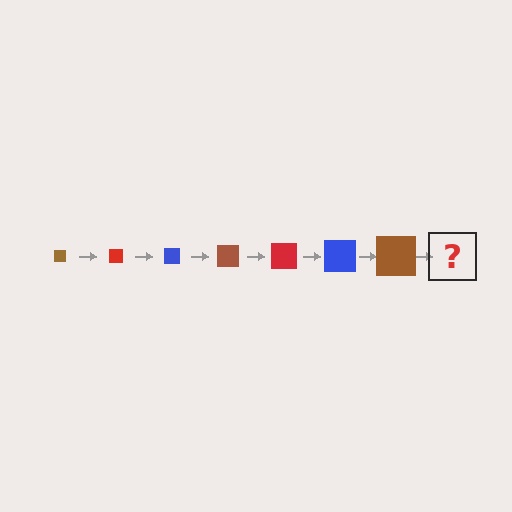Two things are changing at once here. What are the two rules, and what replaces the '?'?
The two rules are that the square grows larger each step and the color cycles through brown, red, and blue. The '?' should be a red square, larger than the previous one.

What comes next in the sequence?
The next element should be a red square, larger than the previous one.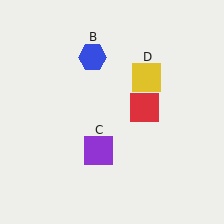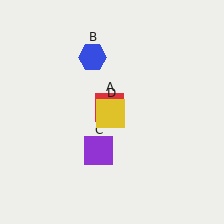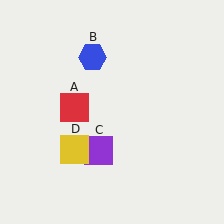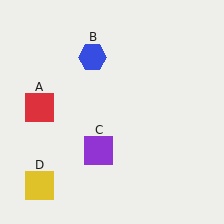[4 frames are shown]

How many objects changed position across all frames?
2 objects changed position: red square (object A), yellow square (object D).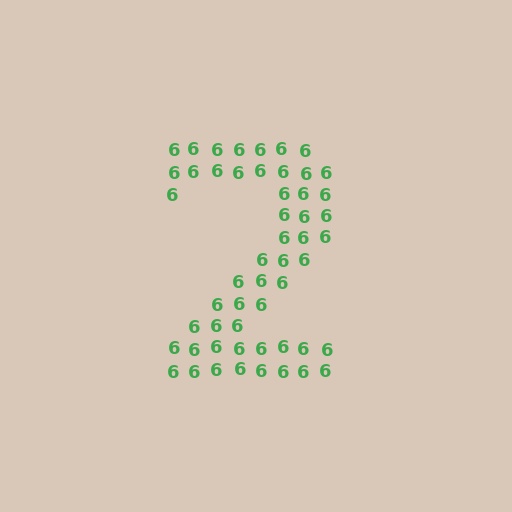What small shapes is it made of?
It is made of small digit 6's.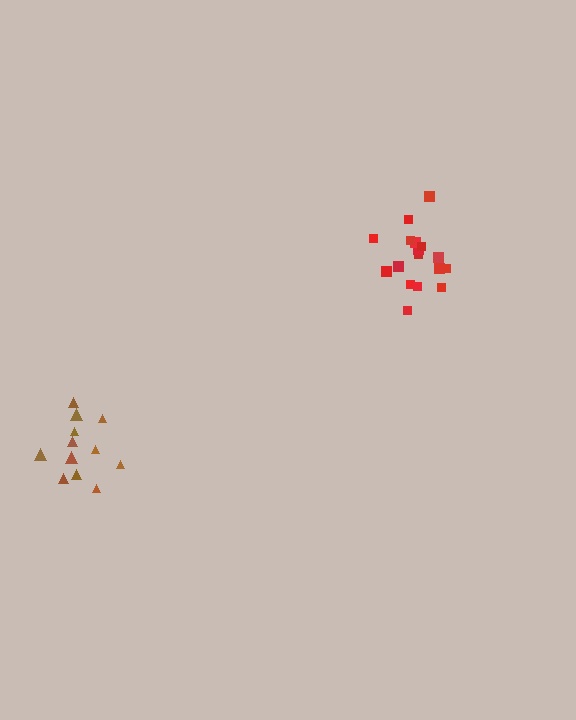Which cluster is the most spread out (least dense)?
Brown.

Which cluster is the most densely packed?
Red.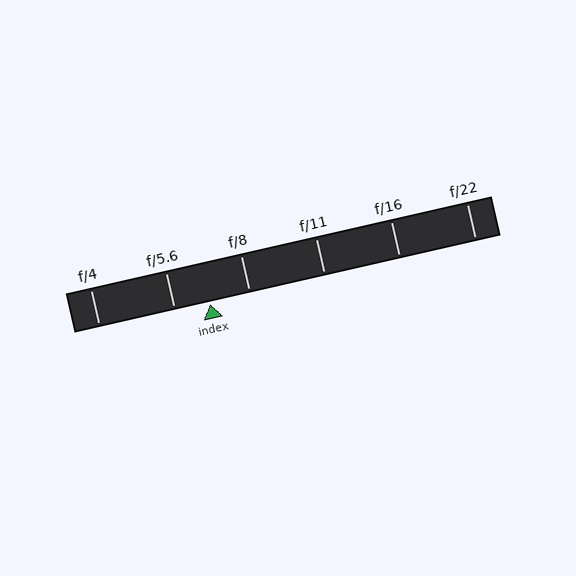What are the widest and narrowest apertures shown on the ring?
The widest aperture shown is f/4 and the narrowest is f/22.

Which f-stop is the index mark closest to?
The index mark is closest to f/5.6.